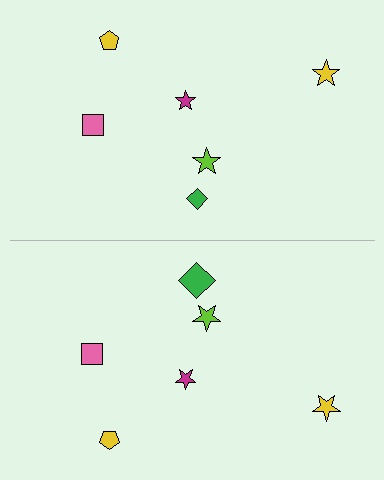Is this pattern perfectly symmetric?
No, the pattern is not perfectly symmetric. The green diamond on the bottom side has a different size than its mirror counterpart.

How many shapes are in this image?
There are 12 shapes in this image.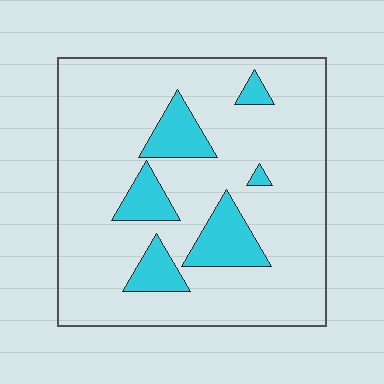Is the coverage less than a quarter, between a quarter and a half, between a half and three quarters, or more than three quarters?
Less than a quarter.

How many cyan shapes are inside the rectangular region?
6.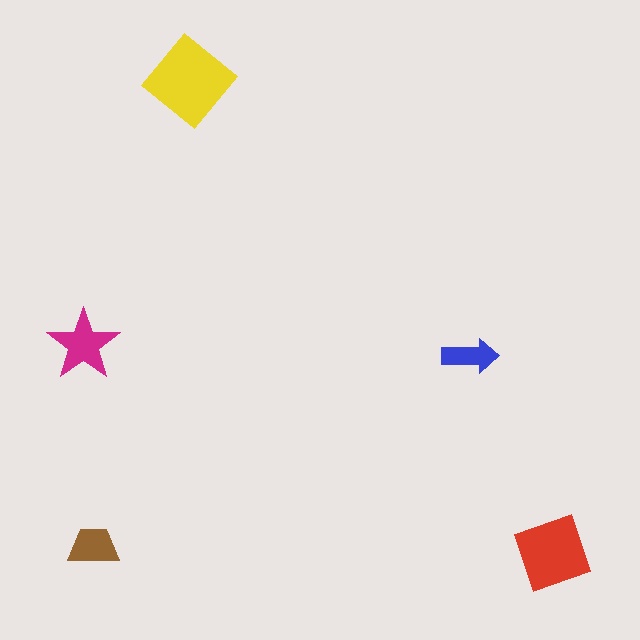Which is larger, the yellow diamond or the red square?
The yellow diamond.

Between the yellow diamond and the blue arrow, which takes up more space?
The yellow diamond.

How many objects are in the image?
There are 5 objects in the image.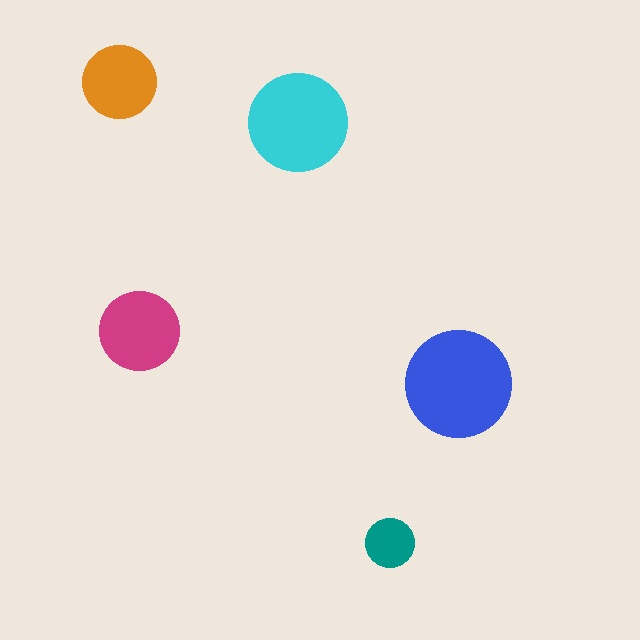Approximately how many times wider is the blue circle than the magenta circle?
About 1.5 times wider.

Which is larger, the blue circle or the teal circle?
The blue one.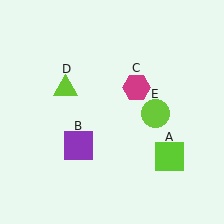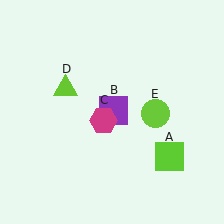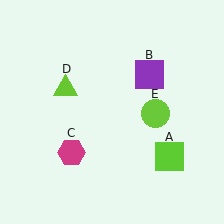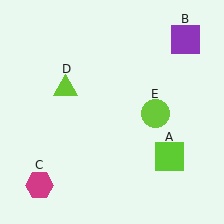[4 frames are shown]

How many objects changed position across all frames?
2 objects changed position: purple square (object B), magenta hexagon (object C).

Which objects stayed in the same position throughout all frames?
Lime square (object A) and lime triangle (object D) and lime circle (object E) remained stationary.